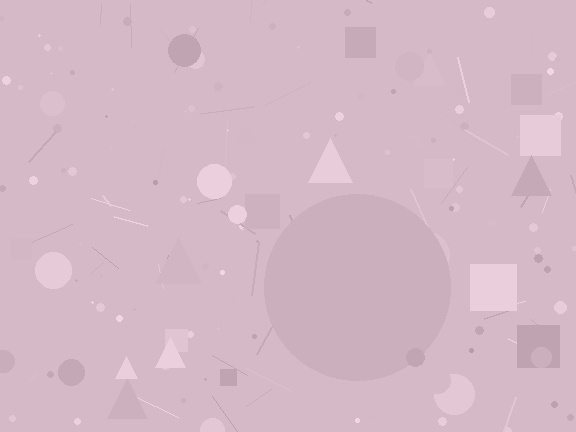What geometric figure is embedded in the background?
A circle is embedded in the background.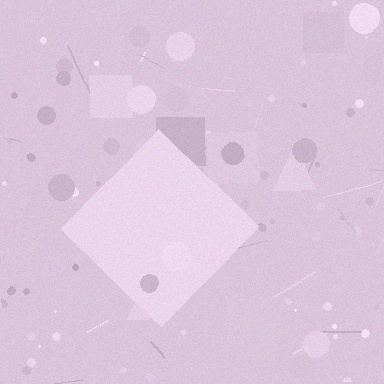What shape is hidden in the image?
A diamond is hidden in the image.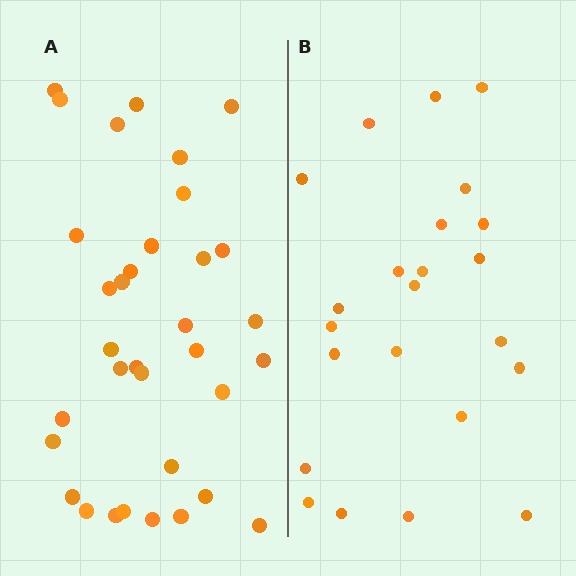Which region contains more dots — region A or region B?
Region A (the left region) has more dots.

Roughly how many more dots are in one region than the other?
Region A has roughly 12 or so more dots than region B.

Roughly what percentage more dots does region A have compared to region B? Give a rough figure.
About 50% more.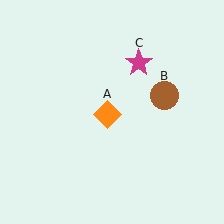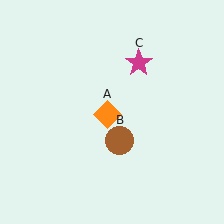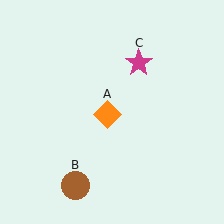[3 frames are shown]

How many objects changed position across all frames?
1 object changed position: brown circle (object B).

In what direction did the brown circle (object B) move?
The brown circle (object B) moved down and to the left.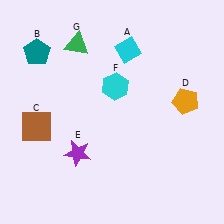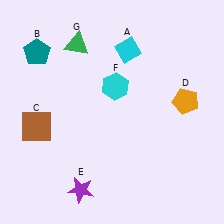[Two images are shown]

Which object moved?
The purple star (E) moved down.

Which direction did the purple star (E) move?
The purple star (E) moved down.